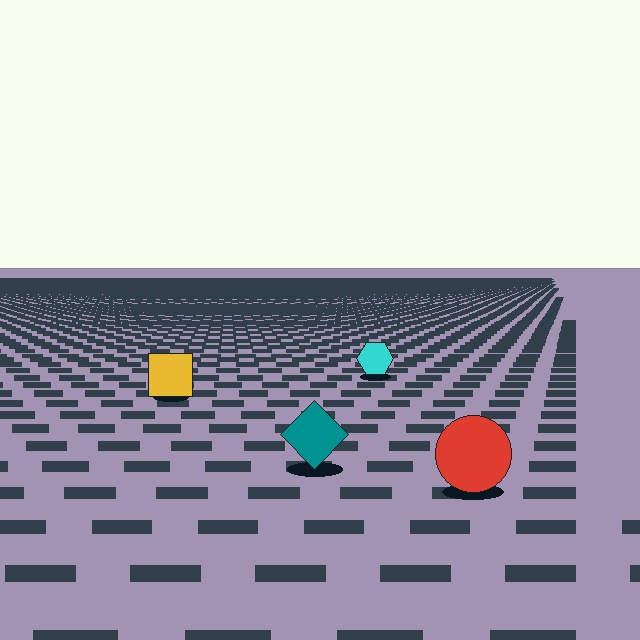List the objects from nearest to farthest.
From nearest to farthest: the red circle, the teal diamond, the yellow square, the cyan hexagon.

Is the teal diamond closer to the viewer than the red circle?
No. The red circle is closer — you can tell from the texture gradient: the ground texture is coarser near it.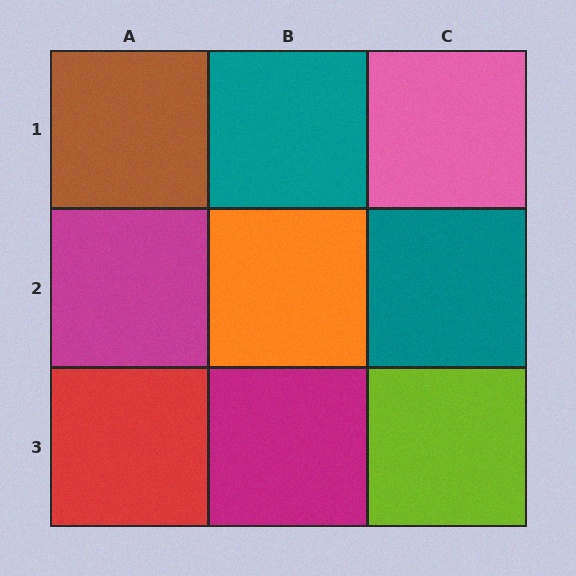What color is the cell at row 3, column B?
Magenta.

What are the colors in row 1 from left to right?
Brown, teal, pink.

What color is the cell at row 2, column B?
Orange.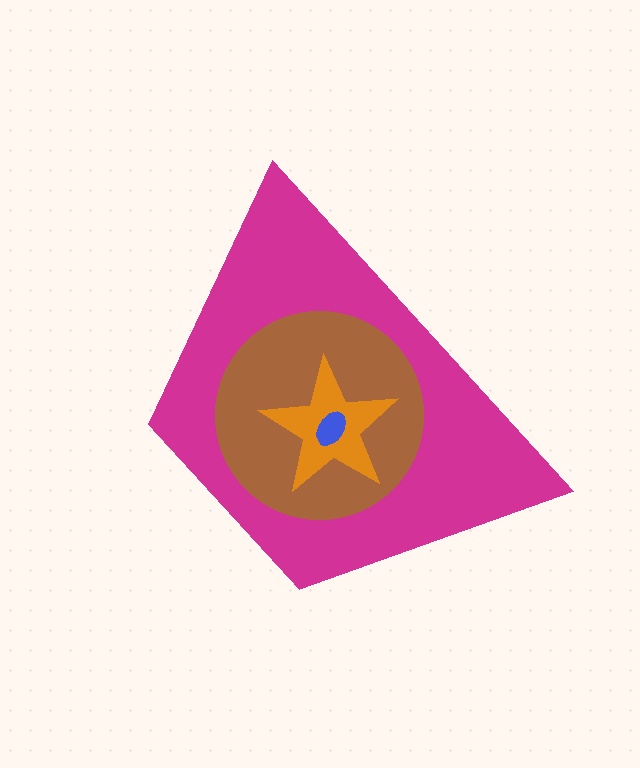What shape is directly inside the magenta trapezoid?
The brown circle.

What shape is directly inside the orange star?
The blue ellipse.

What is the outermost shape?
The magenta trapezoid.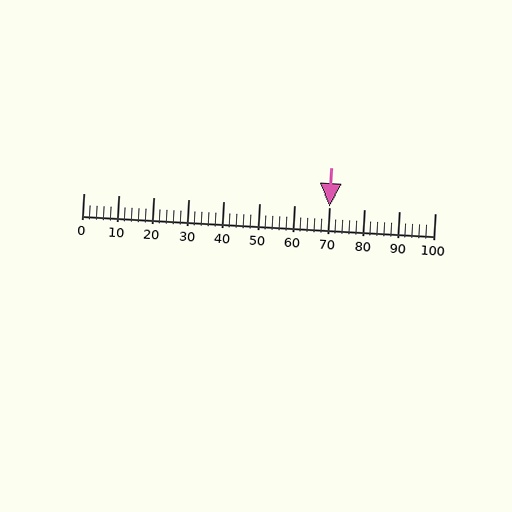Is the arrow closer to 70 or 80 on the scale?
The arrow is closer to 70.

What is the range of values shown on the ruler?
The ruler shows values from 0 to 100.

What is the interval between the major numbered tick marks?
The major tick marks are spaced 10 units apart.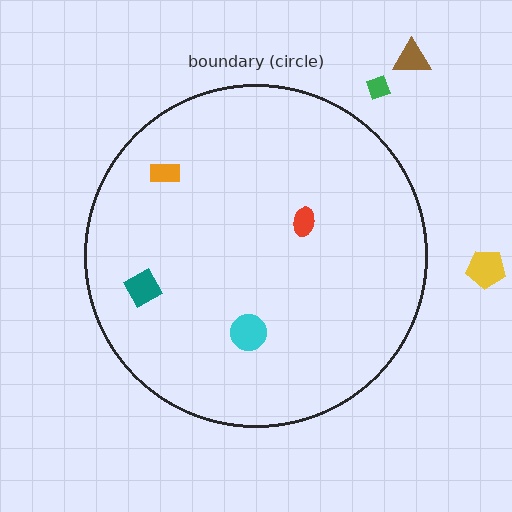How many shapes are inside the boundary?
4 inside, 3 outside.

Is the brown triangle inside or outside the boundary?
Outside.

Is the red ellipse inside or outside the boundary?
Inside.